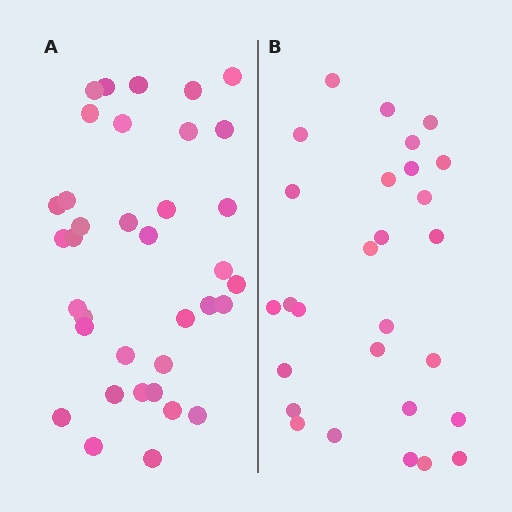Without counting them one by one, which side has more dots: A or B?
Region A (the left region) has more dots.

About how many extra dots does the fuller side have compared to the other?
Region A has roughly 8 or so more dots than region B.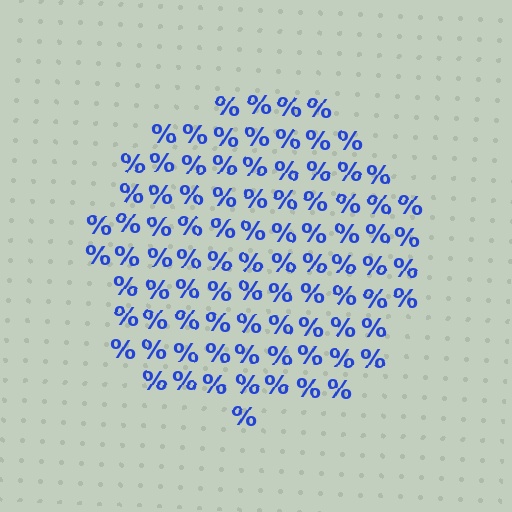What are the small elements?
The small elements are percent signs.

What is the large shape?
The large shape is a circle.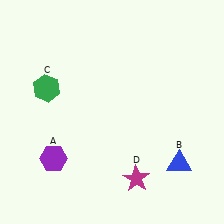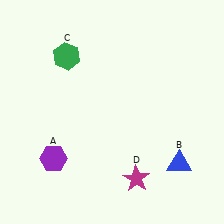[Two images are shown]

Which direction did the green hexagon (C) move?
The green hexagon (C) moved up.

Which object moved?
The green hexagon (C) moved up.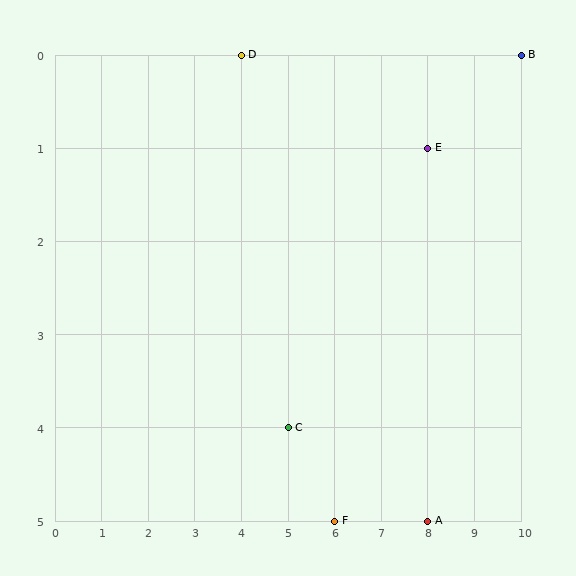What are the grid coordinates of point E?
Point E is at grid coordinates (8, 1).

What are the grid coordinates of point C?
Point C is at grid coordinates (5, 4).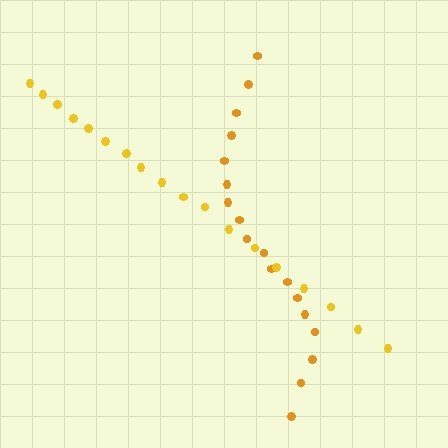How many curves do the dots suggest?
There are 2 distinct paths.